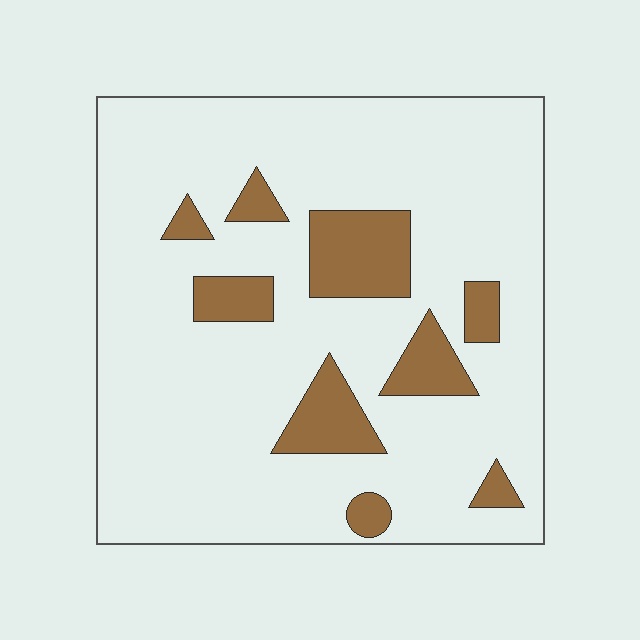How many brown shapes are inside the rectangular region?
9.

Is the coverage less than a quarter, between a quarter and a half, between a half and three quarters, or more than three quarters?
Less than a quarter.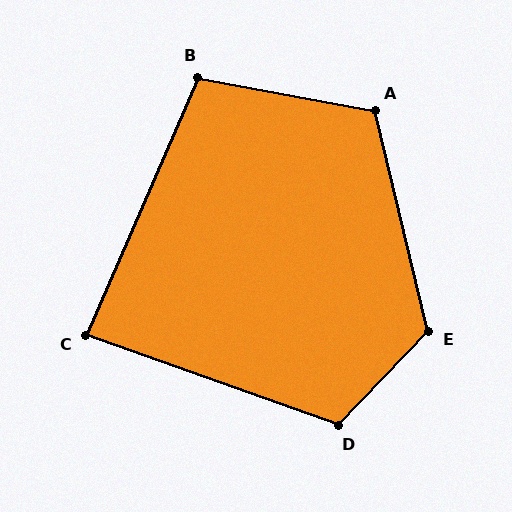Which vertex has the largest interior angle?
E, at approximately 123 degrees.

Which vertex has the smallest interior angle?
C, at approximately 86 degrees.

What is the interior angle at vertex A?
Approximately 114 degrees (obtuse).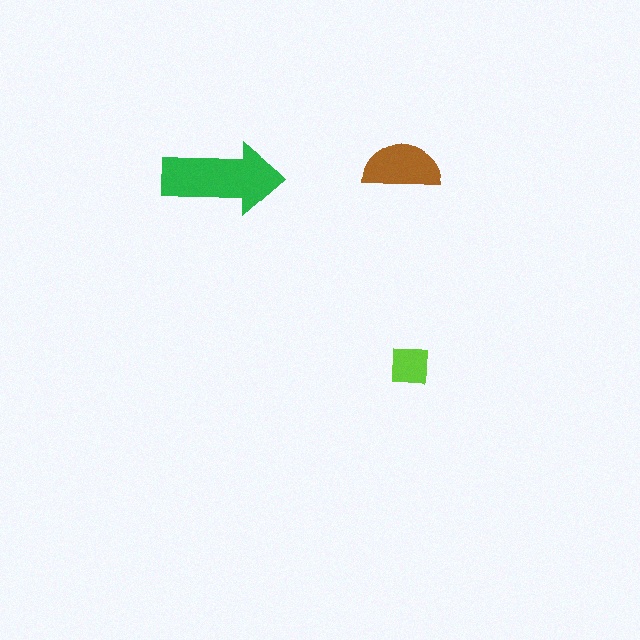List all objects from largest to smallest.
The green arrow, the brown semicircle, the lime square.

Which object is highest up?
The brown semicircle is topmost.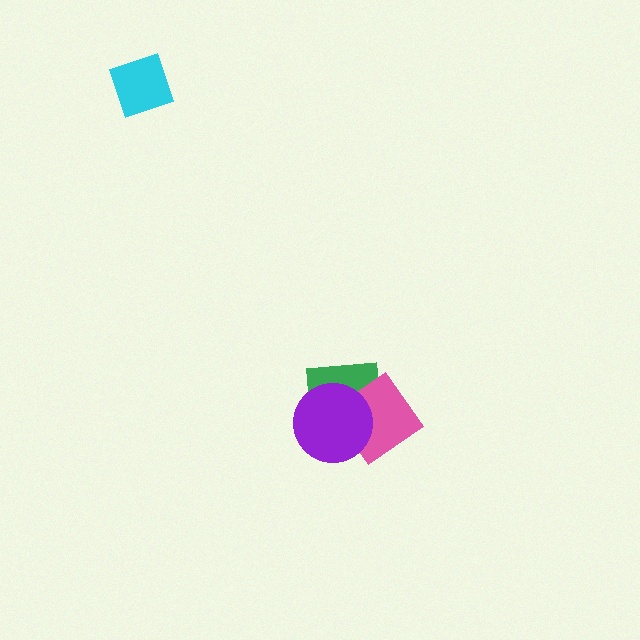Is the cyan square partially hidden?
No, no other shape covers it.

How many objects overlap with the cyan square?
0 objects overlap with the cyan square.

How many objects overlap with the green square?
2 objects overlap with the green square.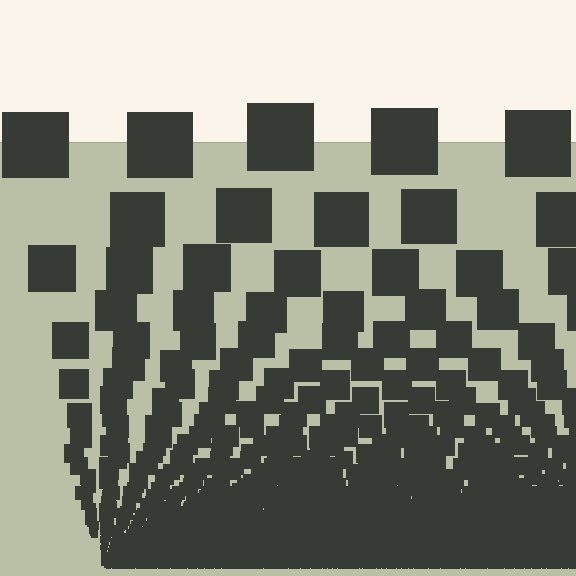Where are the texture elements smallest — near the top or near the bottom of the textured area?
Near the bottom.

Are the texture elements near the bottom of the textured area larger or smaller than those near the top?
Smaller. The gradient is inverted — elements near the bottom are smaller and denser.